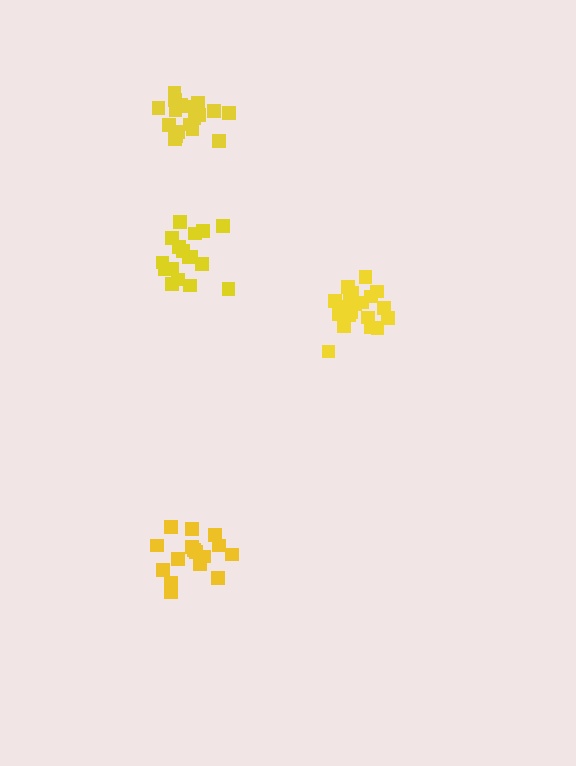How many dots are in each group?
Group 1: 21 dots, Group 2: 19 dots, Group 3: 16 dots, Group 4: 17 dots (73 total).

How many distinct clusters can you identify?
There are 4 distinct clusters.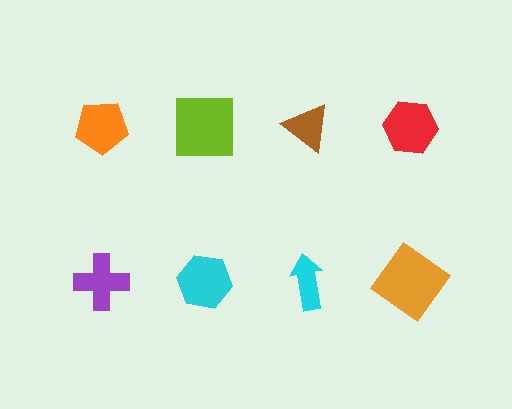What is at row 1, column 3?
A brown triangle.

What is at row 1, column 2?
A lime square.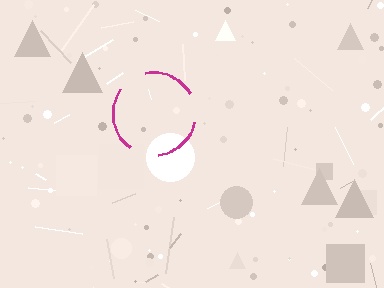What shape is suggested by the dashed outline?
The dashed outline suggests a circle.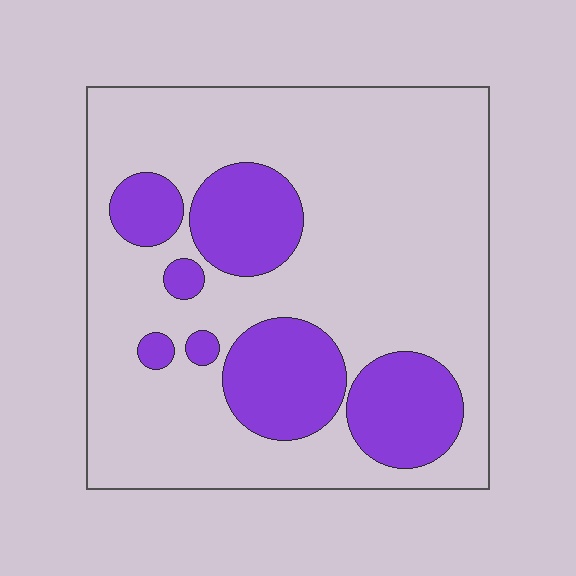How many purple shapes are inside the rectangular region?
7.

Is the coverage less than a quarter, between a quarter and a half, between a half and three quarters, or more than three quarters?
Between a quarter and a half.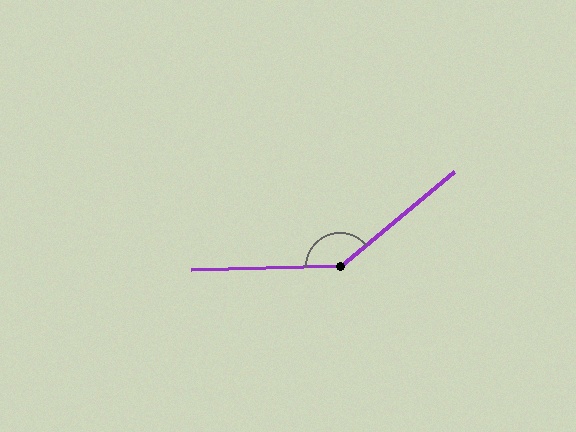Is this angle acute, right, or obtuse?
It is obtuse.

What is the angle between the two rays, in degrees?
Approximately 142 degrees.